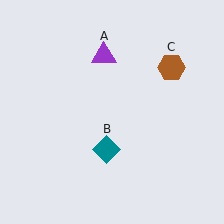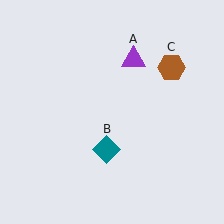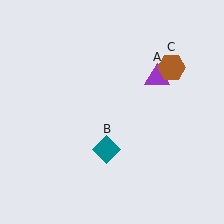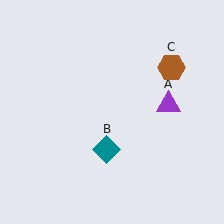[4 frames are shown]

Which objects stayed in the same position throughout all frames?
Teal diamond (object B) and brown hexagon (object C) remained stationary.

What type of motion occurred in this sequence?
The purple triangle (object A) rotated clockwise around the center of the scene.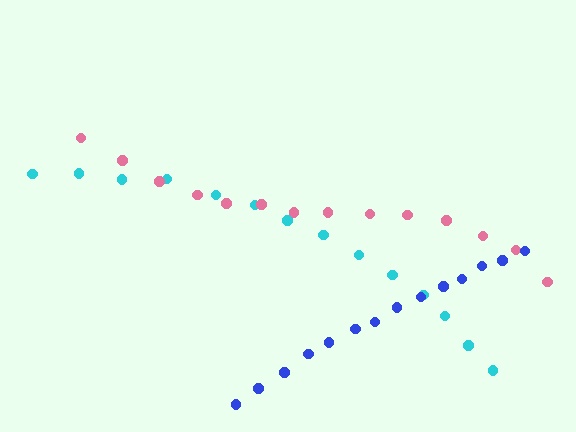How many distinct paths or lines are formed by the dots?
There are 3 distinct paths.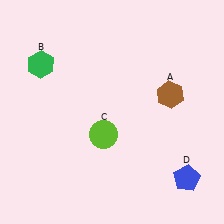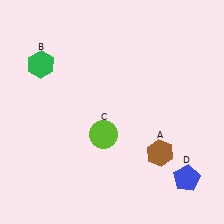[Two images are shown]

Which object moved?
The brown hexagon (A) moved down.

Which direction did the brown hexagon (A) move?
The brown hexagon (A) moved down.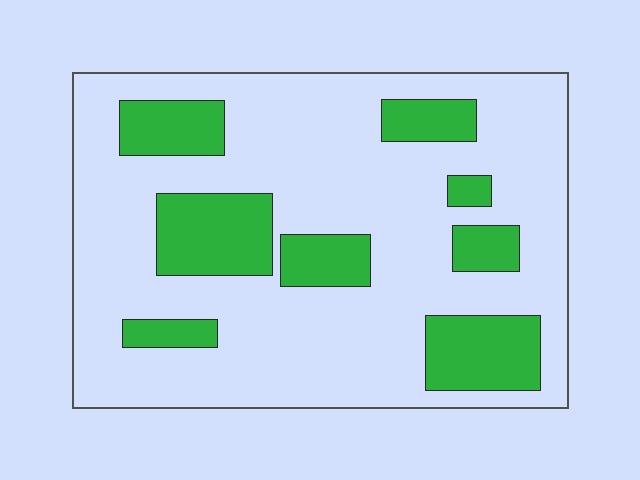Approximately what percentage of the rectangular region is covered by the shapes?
Approximately 25%.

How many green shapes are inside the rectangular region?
8.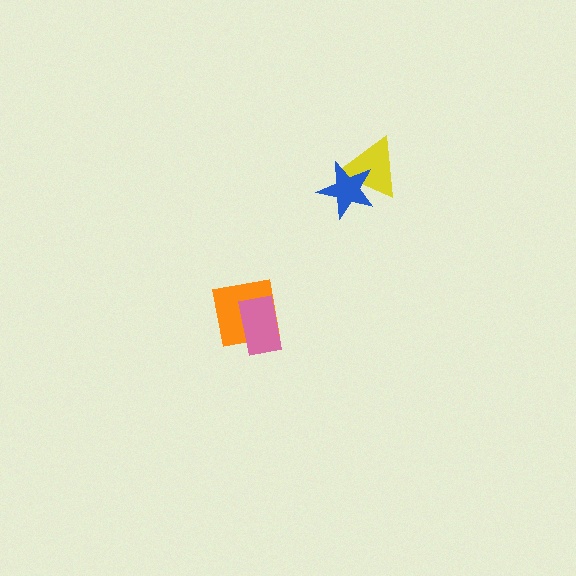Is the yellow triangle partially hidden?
Yes, it is partially covered by another shape.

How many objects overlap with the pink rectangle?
1 object overlaps with the pink rectangle.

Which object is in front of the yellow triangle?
The blue star is in front of the yellow triangle.